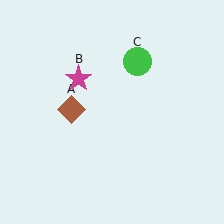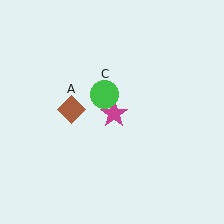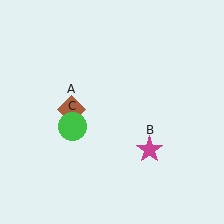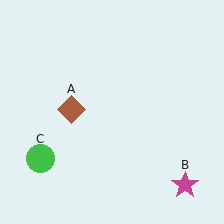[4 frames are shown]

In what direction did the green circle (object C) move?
The green circle (object C) moved down and to the left.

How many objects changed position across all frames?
2 objects changed position: magenta star (object B), green circle (object C).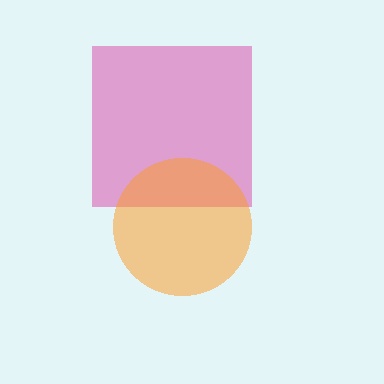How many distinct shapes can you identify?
There are 2 distinct shapes: a magenta square, an orange circle.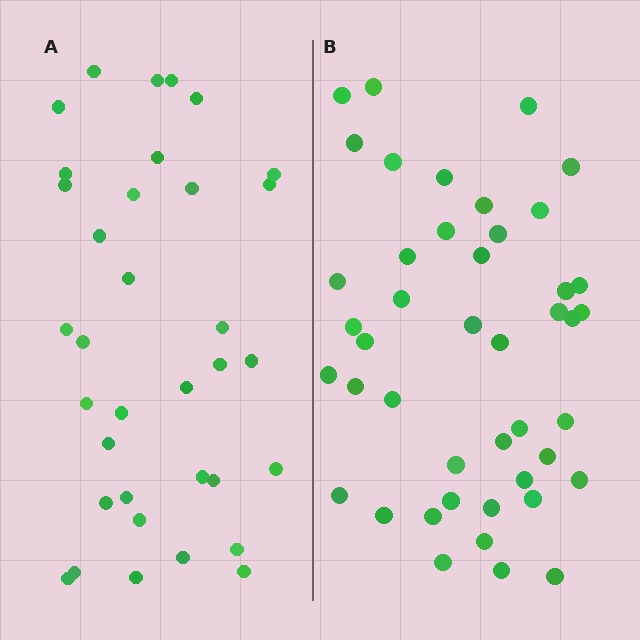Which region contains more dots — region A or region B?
Region B (the right region) has more dots.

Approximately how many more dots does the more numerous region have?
Region B has roughly 8 or so more dots than region A.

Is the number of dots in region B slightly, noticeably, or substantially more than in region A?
Region B has noticeably more, but not dramatically so. The ratio is roughly 1.3 to 1.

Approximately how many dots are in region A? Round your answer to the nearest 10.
About 40 dots. (The exact count is 35, which rounds to 40.)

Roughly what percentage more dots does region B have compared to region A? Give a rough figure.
About 25% more.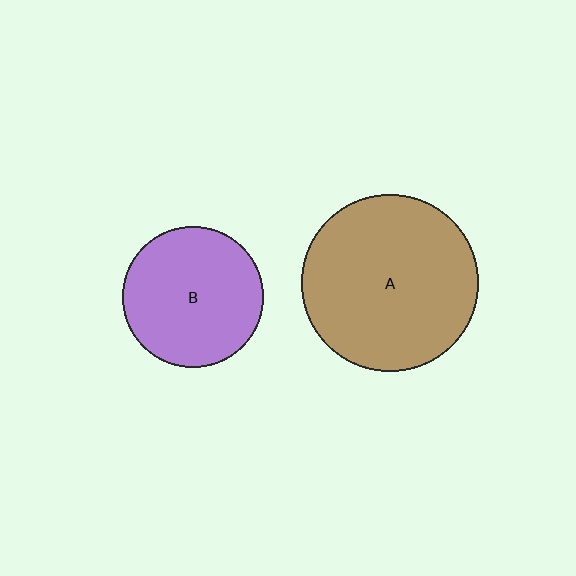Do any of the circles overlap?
No, none of the circles overlap.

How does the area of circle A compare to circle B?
Approximately 1.6 times.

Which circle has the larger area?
Circle A (brown).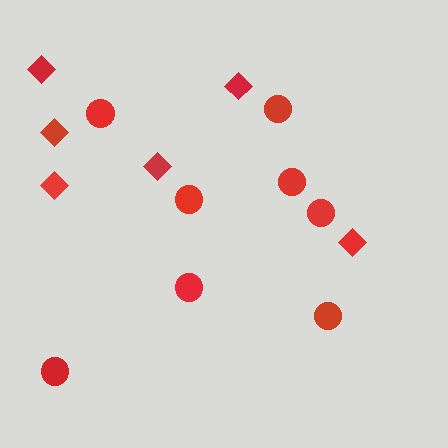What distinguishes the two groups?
There are 2 groups: one group of diamonds (6) and one group of circles (8).